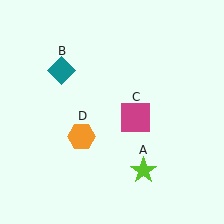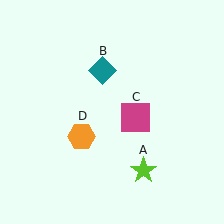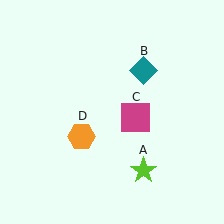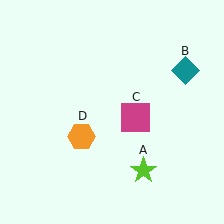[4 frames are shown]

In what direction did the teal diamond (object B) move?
The teal diamond (object B) moved right.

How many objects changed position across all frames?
1 object changed position: teal diamond (object B).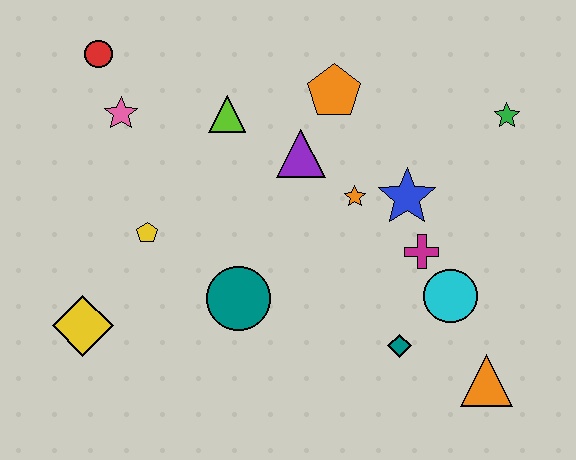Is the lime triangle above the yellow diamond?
Yes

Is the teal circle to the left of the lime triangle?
No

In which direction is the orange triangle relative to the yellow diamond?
The orange triangle is to the right of the yellow diamond.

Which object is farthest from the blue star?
The yellow diamond is farthest from the blue star.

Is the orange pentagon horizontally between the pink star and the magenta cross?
Yes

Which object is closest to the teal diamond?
The cyan circle is closest to the teal diamond.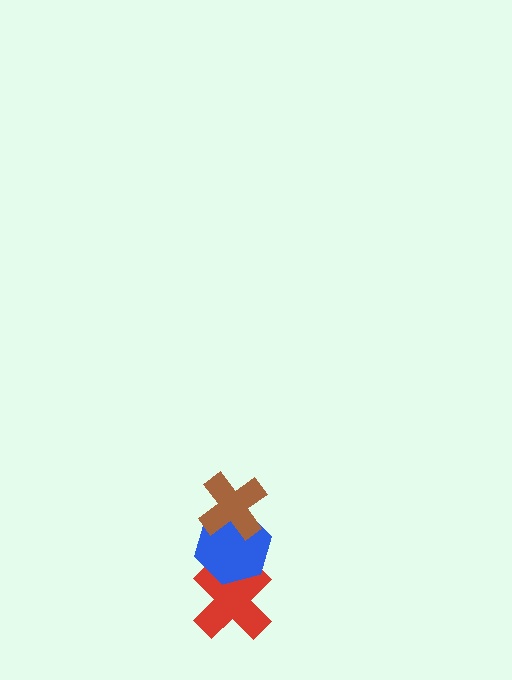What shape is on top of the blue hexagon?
The brown cross is on top of the blue hexagon.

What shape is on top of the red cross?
The blue hexagon is on top of the red cross.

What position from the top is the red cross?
The red cross is 3rd from the top.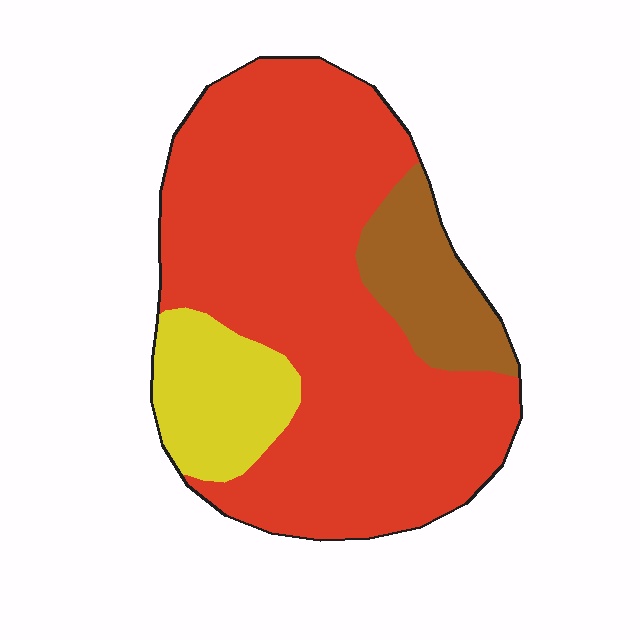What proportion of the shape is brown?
Brown takes up less than a sixth of the shape.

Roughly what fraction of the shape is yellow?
Yellow takes up about one eighth (1/8) of the shape.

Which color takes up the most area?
Red, at roughly 75%.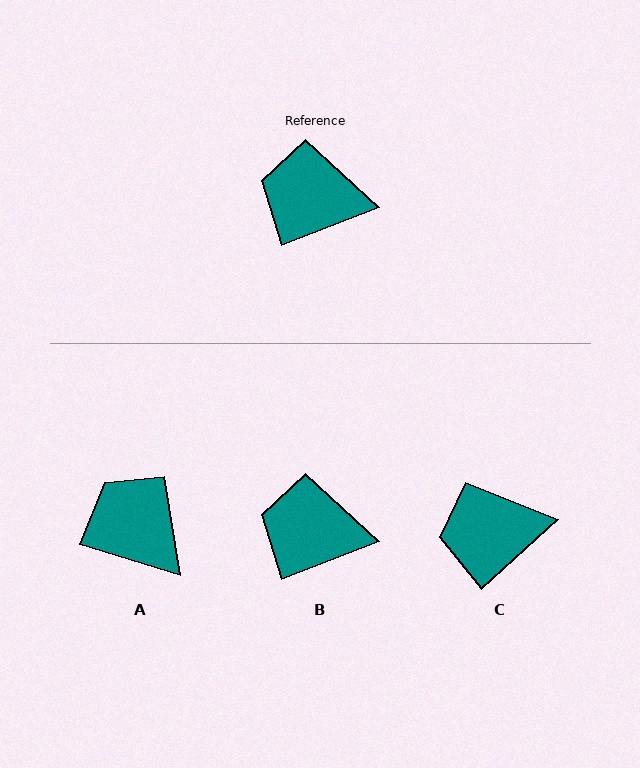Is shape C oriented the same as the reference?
No, it is off by about 21 degrees.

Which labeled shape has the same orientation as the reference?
B.